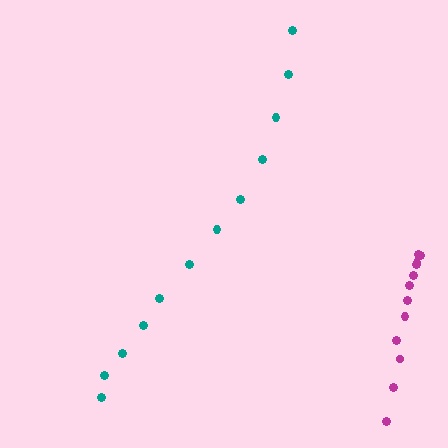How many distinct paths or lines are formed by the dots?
There are 2 distinct paths.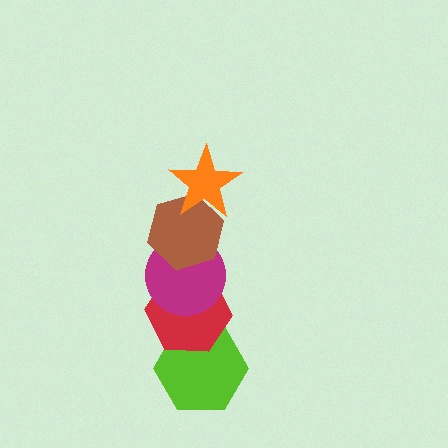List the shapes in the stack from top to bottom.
From top to bottom: the orange star, the brown hexagon, the magenta circle, the red hexagon, the lime hexagon.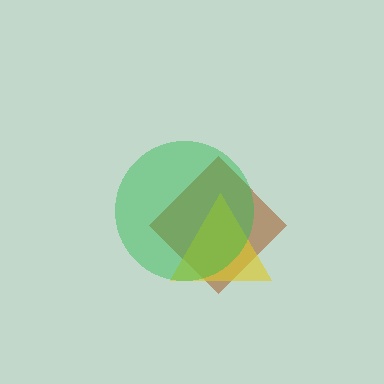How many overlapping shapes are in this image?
There are 3 overlapping shapes in the image.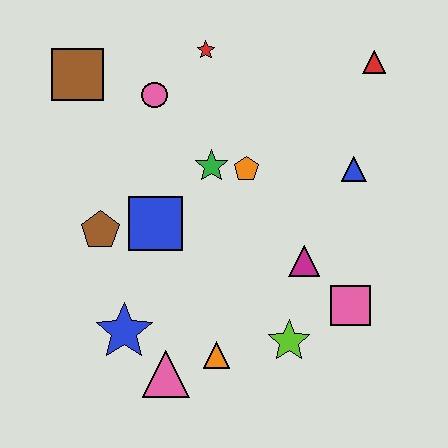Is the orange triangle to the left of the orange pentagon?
Yes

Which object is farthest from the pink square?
The brown square is farthest from the pink square.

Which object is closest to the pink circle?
The red star is closest to the pink circle.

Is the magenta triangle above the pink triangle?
Yes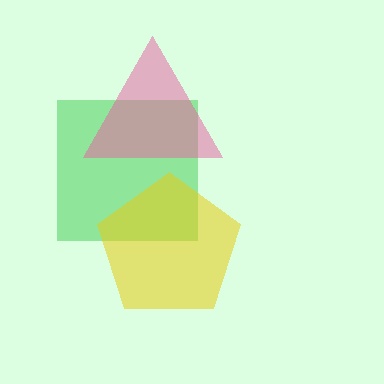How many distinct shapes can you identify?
There are 3 distinct shapes: a green square, a pink triangle, a yellow pentagon.